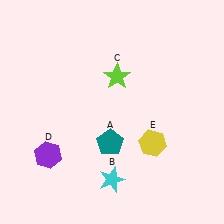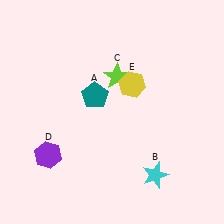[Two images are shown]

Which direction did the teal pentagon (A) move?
The teal pentagon (A) moved up.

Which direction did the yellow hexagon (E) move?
The yellow hexagon (E) moved up.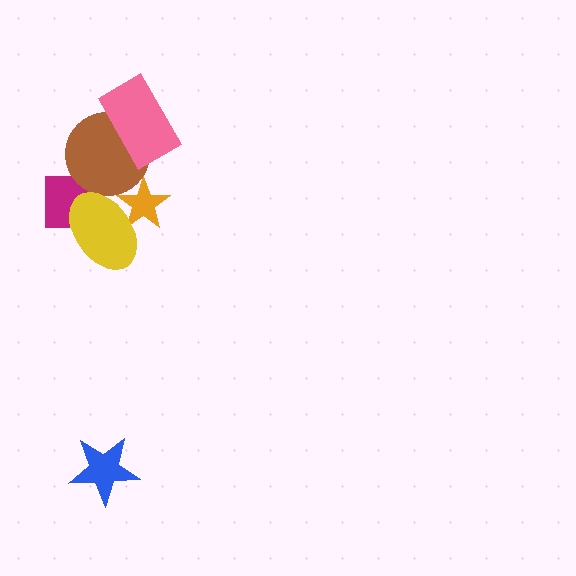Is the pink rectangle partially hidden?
No, no other shape covers it.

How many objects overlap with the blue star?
0 objects overlap with the blue star.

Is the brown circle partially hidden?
Yes, it is partially covered by another shape.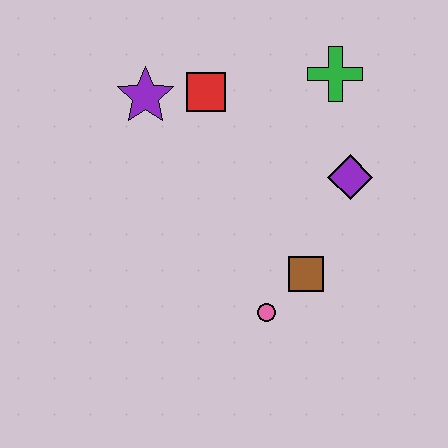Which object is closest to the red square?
The purple star is closest to the red square.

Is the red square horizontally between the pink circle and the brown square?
No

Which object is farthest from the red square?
The pink circle is farthest from the red square.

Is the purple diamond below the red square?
Yes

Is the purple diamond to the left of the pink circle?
No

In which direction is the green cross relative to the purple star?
The green cross is to the right of the purple star.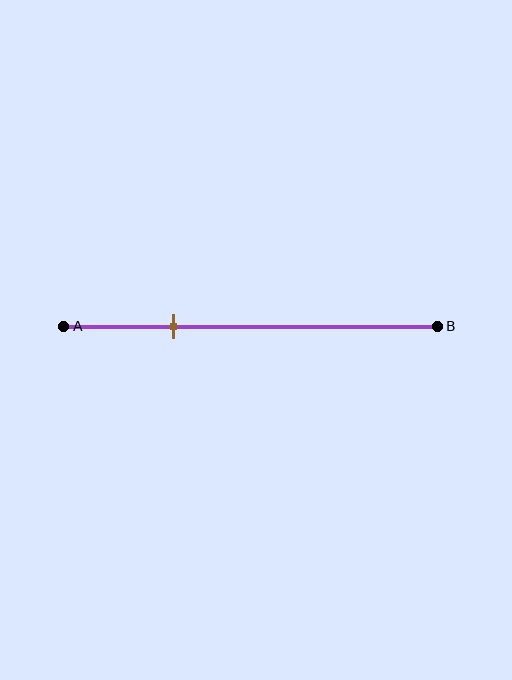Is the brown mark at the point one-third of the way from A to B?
No, the mark is at about 30% from A, not at the 33% one-third point.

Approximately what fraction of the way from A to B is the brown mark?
The brown mark is approximately 30% of the way from A to B.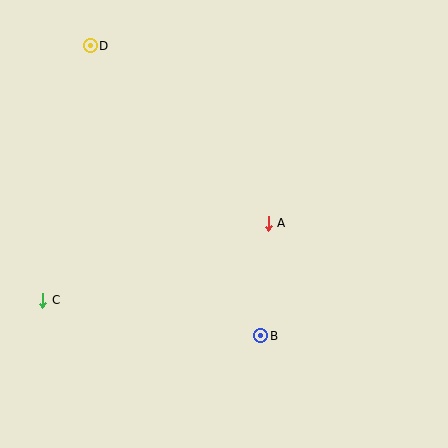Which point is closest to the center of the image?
Point A at (268, 223) is closest to the center.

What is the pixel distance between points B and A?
The distance between B and A is 113 pixels.